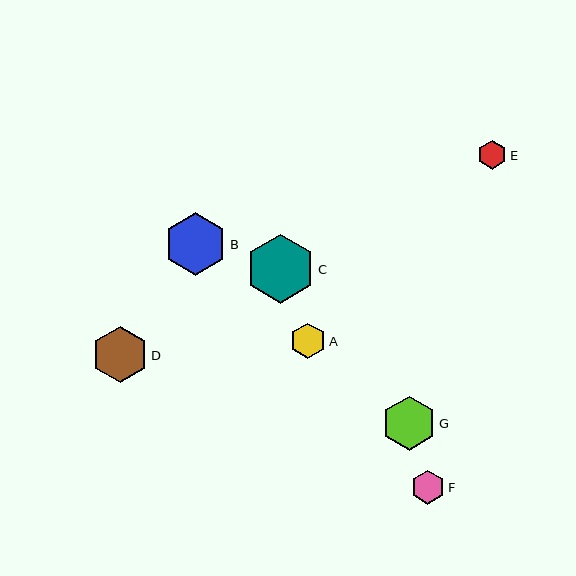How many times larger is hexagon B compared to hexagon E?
Hexagon B is approximately 2.2 times the size of hexagon E.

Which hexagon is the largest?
Hexagon C is the largest with a size of approximately 69 pixels.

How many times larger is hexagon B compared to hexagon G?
Hexagon B is approximately 1.2 times the size of hexagon G.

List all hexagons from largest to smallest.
From largest to smallest: C, B, D, G, A, F, E.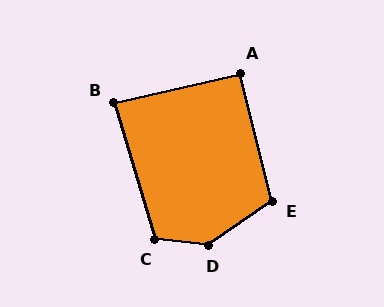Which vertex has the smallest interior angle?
B, at approximately 86 degrees.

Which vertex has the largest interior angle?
D, at approximately 139 degrees.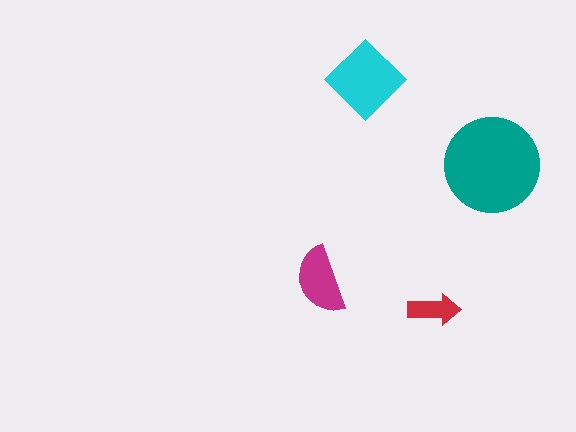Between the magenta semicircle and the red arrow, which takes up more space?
The magenta semicircle.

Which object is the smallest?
The red arrow.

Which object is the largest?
The teal circle.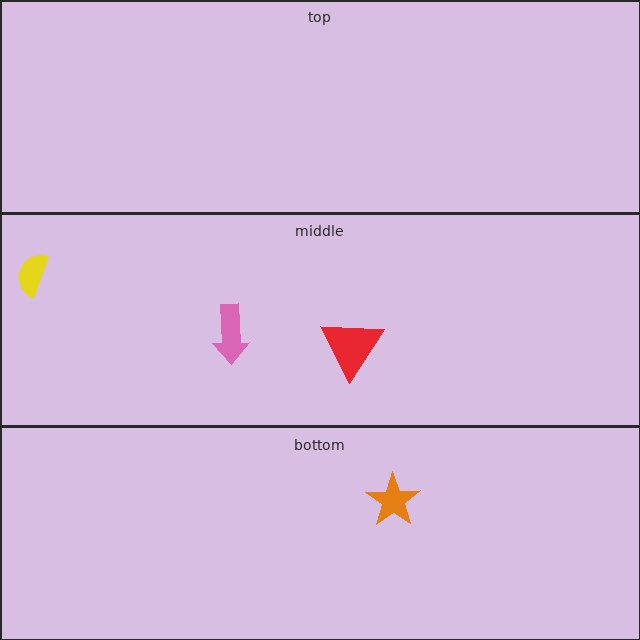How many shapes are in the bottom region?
1.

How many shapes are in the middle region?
3.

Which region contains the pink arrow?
The middle region.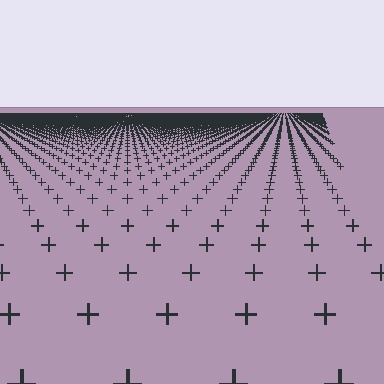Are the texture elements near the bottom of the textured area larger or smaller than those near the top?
Larger. Near the bottom, elements are closer to the viewer and appear at a bigger on-screen size.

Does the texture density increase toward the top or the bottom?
Density increases toward the top.